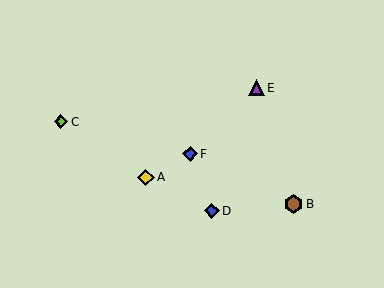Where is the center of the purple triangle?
The center of the purple triangle is at (257, 88).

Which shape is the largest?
The brown hexagon (labeled B) is the largest.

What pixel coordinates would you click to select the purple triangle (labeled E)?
Click at (257, 88) to select the purple triangle E.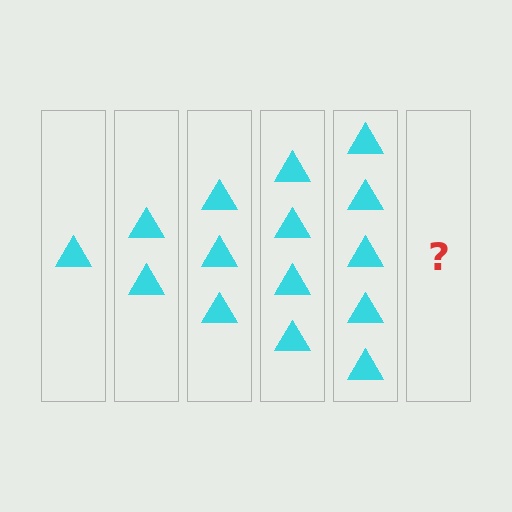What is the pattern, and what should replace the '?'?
The pattern is that each step adds one more triangle. The '?' should be 6 triangles.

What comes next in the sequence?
The next element should be 6 triangles.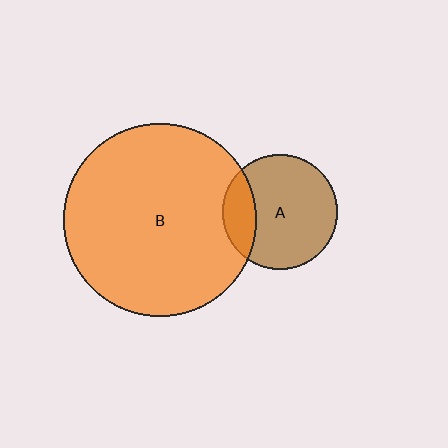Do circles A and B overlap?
Yes.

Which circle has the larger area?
Circle B (orange).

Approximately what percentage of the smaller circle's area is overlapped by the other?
Approximately 20%.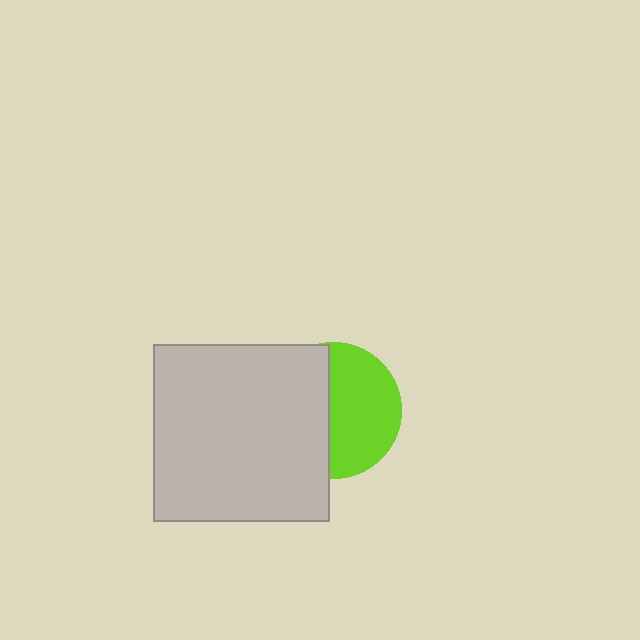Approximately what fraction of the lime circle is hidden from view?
Roughly 46% of the lime circle is hidden behind the light gray square.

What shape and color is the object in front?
The object in front is a light gray square.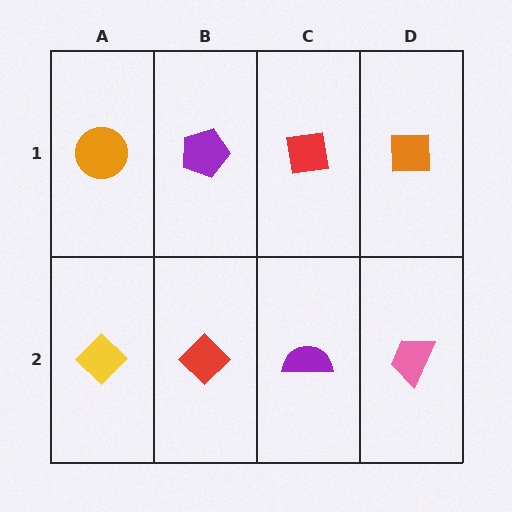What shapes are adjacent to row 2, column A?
An orange circle (row 1, column A), a red diamond (row 2, column B).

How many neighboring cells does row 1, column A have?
2.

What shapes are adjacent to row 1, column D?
A pink trapezoid (row 2, column D), a red square (row 1, column C).